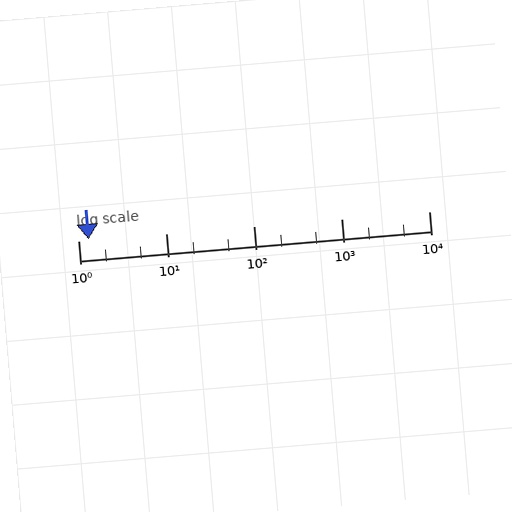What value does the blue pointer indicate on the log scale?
The pointer indicates approximately 1.3.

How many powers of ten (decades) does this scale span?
The scale spans 4 decades, from 1 to 10000.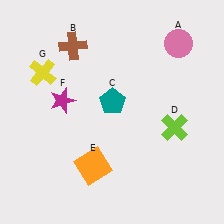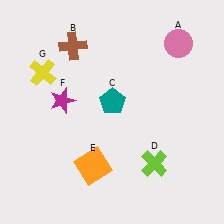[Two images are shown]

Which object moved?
The lime cross (D) moved down.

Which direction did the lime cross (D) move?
The lime cross (D) moved down.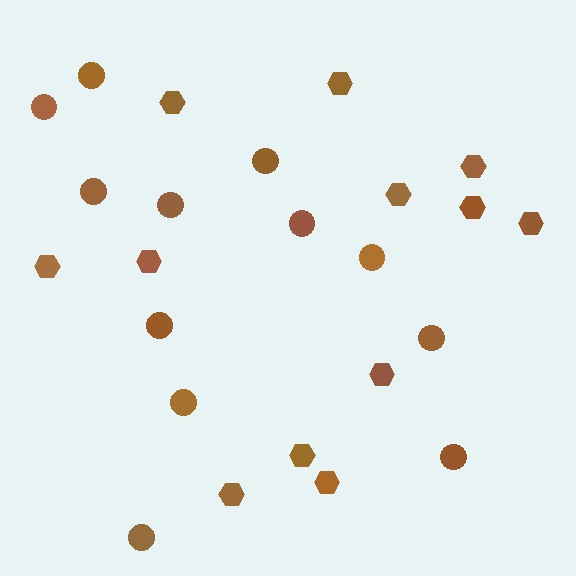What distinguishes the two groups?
There are 2 groups: one group of hexagons (12) and one group of circles (12).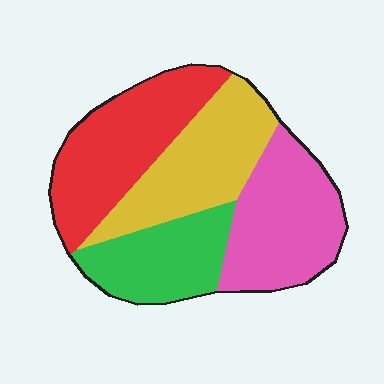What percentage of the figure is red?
Red covers around 30% of the figure.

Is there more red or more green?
Red.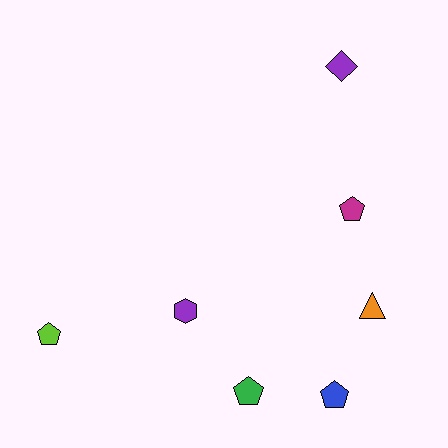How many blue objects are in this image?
There is 1 blue object.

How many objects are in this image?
There are 7 objects.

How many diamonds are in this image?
There is 1 diamond.